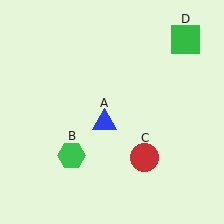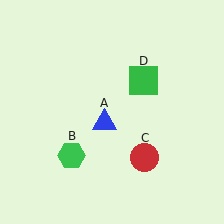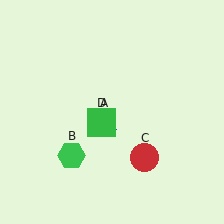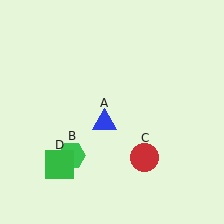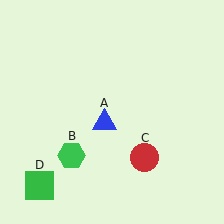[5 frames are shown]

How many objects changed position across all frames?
1 object changed position: green square (object D).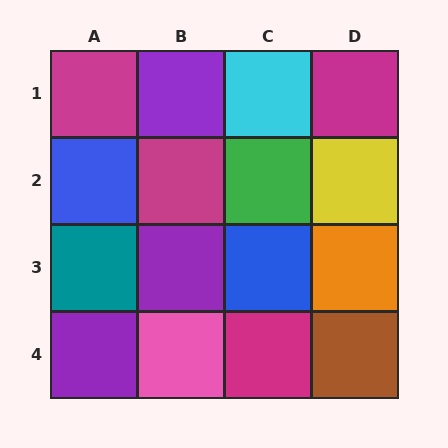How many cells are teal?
1 cell is teal.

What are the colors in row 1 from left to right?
Magenta, purple, cyan, magenta.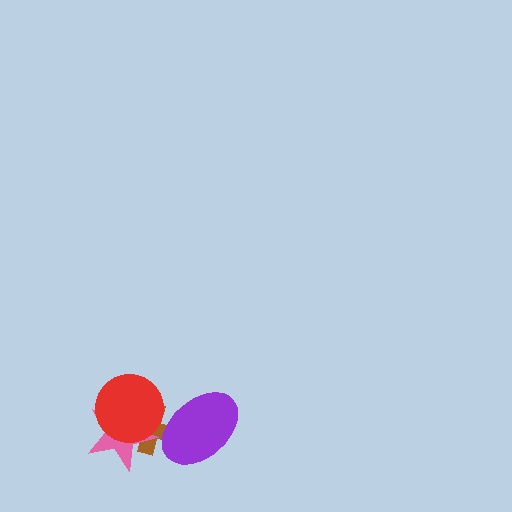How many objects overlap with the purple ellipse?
1 object overlaps with the purple ellipse.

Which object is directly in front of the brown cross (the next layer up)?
The pink star is directly in front of the brown cross.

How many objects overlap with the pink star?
2 objects overlap with the pink star.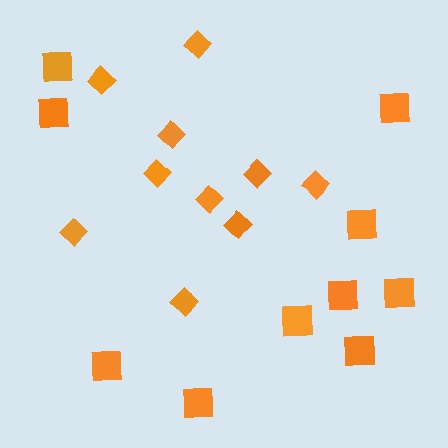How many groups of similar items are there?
There are 2 groups: one group of diamonds (10) and one group of squares (10).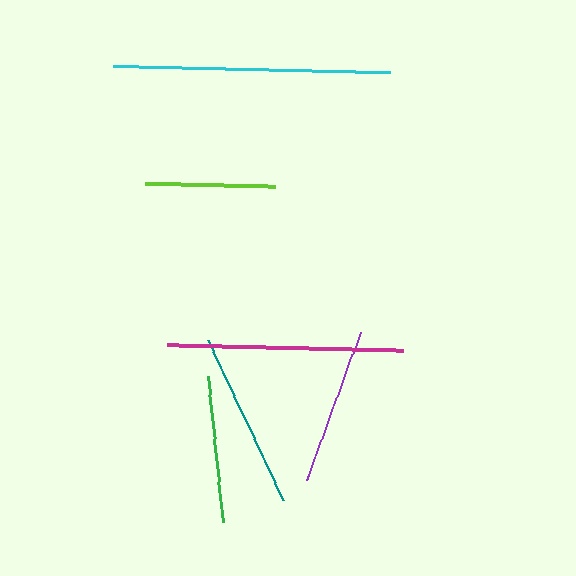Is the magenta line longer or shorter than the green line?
The magenta line is longer than the green line.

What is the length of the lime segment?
The lime segment is approximately 130 pixels long.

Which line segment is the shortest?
The lime line is the shortest at approximately 130 pixels.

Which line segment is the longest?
The cyan line is the longest at approximately 277 pixels.